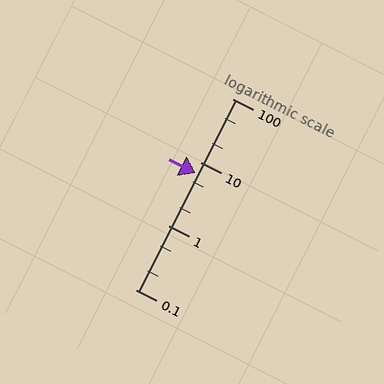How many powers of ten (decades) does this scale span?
The scale spans 3 decades, from 0.1 to 100.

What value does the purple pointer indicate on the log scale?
The pointer indicates approximately 6.8.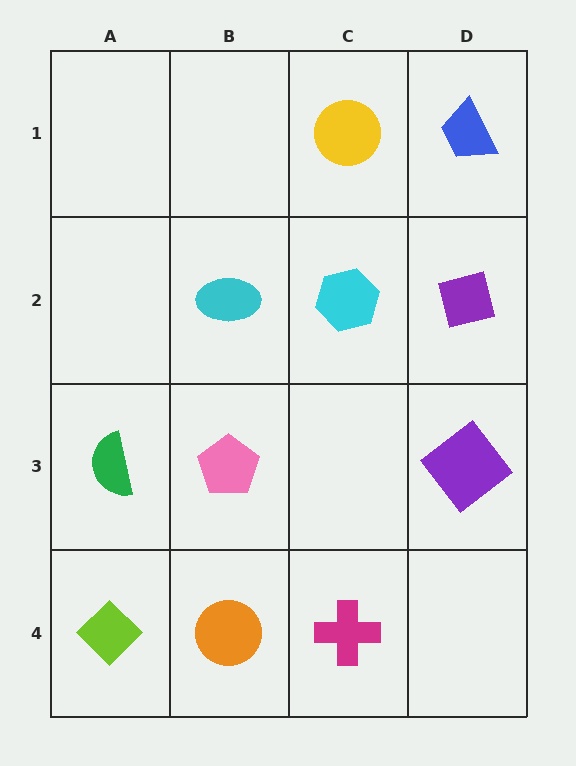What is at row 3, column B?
A pink pentagon.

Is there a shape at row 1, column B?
No, that cell is empty.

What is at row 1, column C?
A yellow circle.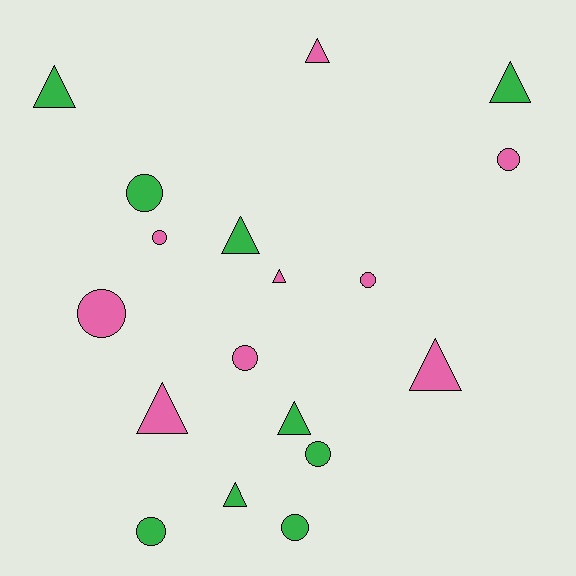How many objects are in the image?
There are 18 objects.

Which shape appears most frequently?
Triangle, with 9 objects.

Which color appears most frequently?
Pink, with 9 objects.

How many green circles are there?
There are 4 green circles.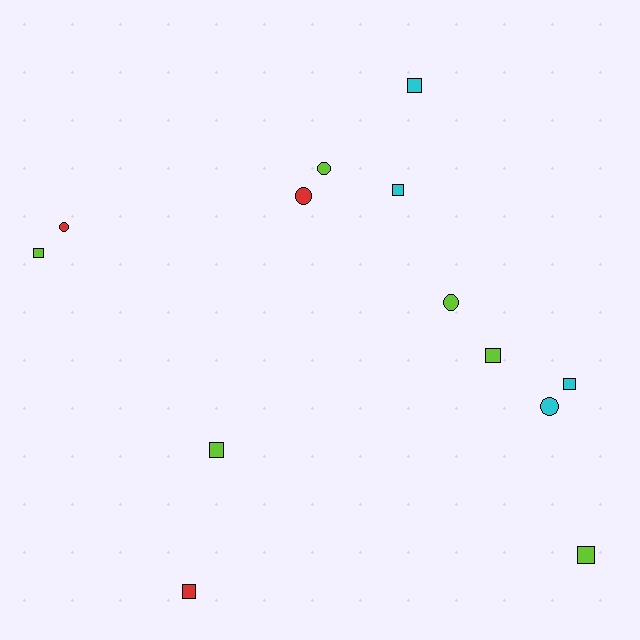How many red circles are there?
There are 2 red circles.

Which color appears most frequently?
Lime, with 6 objects.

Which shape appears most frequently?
Square, with 8 objects.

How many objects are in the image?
There are 13 objects.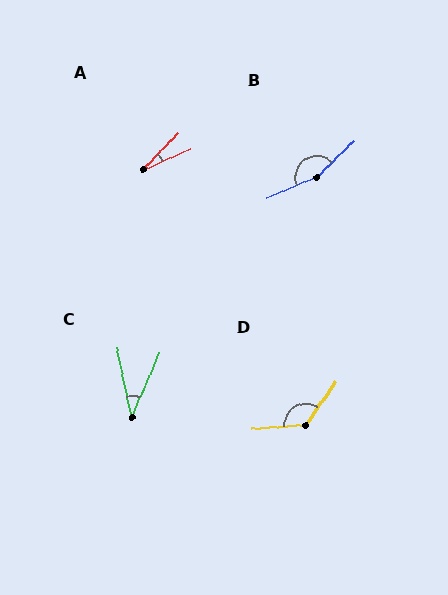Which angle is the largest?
B, at approximately 159 degrees.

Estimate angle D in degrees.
Approximately 129 degrees.